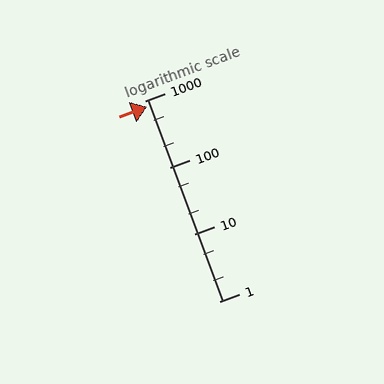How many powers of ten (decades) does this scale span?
The scale spans 3 decades, from 1 to 1000.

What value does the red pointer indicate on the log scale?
The pointer indicates approximately 820.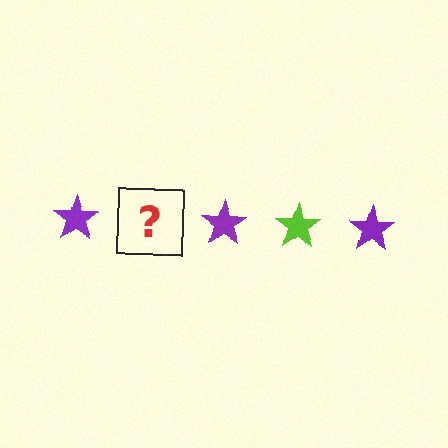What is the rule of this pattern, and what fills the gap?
The rule is that the pattern cycles through purple, lime stars. The gap should be filled with a lime star.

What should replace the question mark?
The question mark should be replaced with a lime star.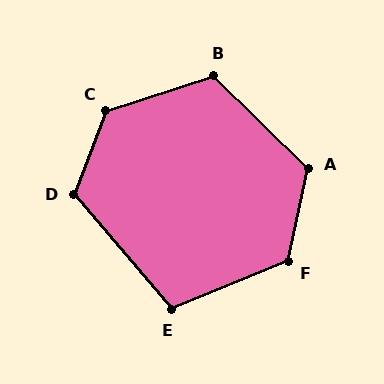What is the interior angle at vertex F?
Approximately 125 degrees (obtuse).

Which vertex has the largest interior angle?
C, at approximately 129 degrees.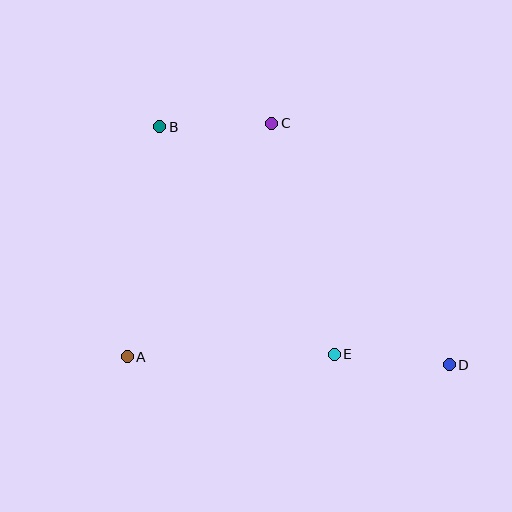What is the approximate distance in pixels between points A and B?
The distance between A and B is approximately 232 pixels.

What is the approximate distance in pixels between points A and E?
The distance between A and E is approximately 207 pixels.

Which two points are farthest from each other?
Points B and D are farthest from each other.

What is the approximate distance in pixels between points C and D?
The distance between C and D is approximately 300 pixels.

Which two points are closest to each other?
Points B and C are closest to each other.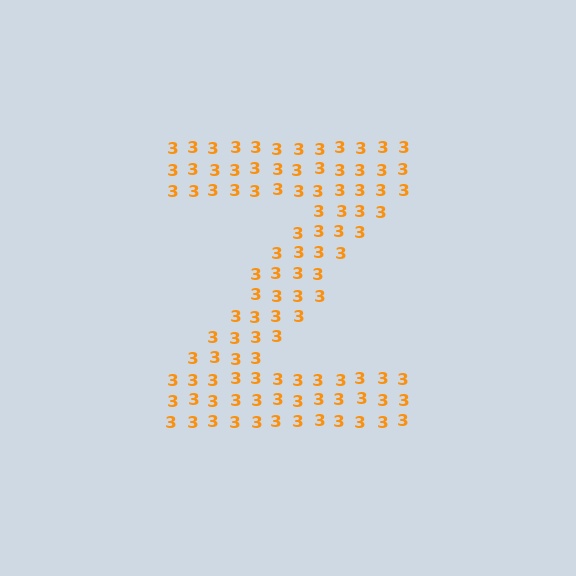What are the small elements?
The small elements are digit 3's.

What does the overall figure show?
The overall figure shows the letter Z.